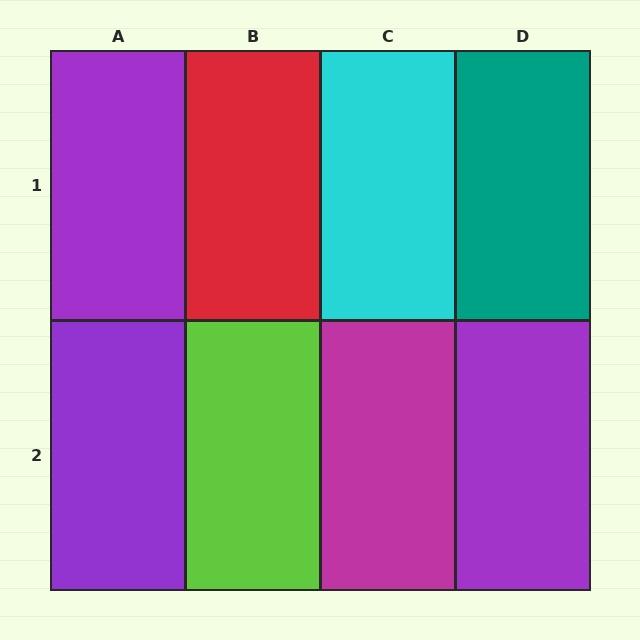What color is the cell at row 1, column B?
Red.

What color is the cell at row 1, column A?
Purple.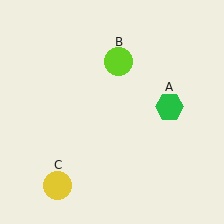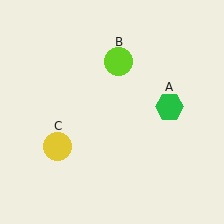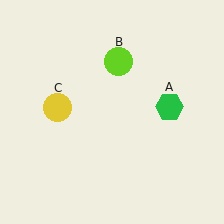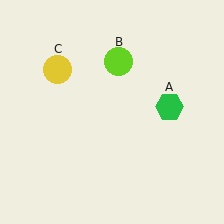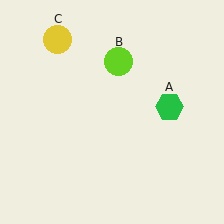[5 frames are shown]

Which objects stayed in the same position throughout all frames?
Green hexagon (object A) and lime circle (object B) remained stationary.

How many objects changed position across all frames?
1 object changed position: yellow circle (object C).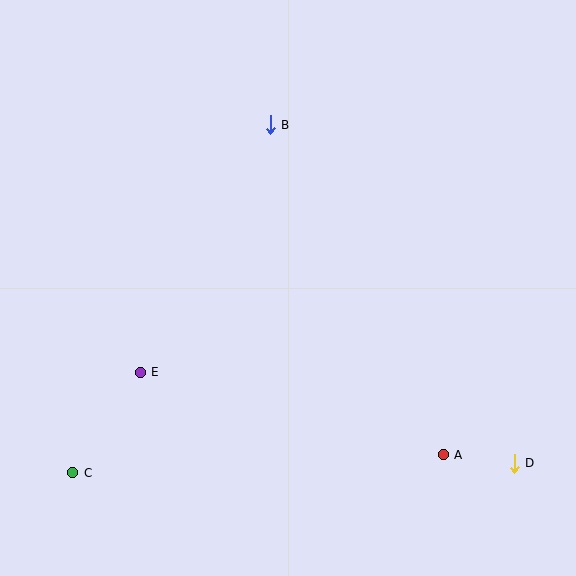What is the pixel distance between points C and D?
The distance between C and D is 442 pixels.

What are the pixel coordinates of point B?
Point B is at (270, 125).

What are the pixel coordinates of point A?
Point A is at (443, 455).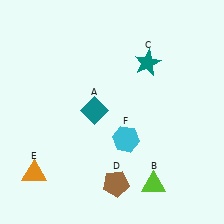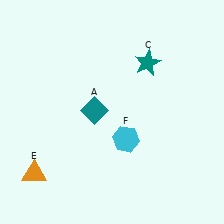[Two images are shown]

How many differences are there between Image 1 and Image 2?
There are 2 differences between the two images.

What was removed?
The lime triangle (B), the brown pentagon (D) were removed in Image 2.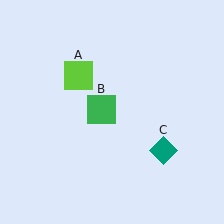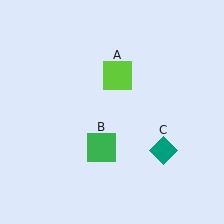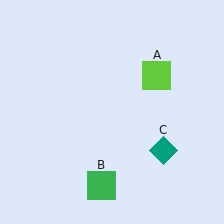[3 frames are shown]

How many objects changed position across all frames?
2 objects changed position: lime square (object A), green square (object B).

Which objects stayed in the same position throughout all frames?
Teal diamond (object C) remained stationary.